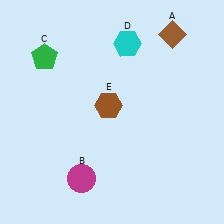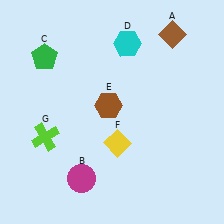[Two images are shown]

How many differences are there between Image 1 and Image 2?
There are 2 differences between the two images.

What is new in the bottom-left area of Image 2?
A lime cross (G) was added in the bottom-left area of Image 2.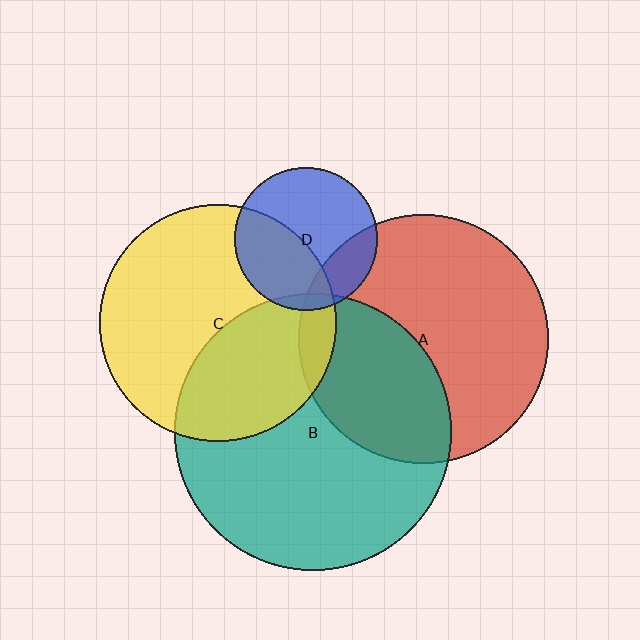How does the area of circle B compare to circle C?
Approximately 1.4 times.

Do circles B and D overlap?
Yes.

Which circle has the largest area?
Circle B (teal).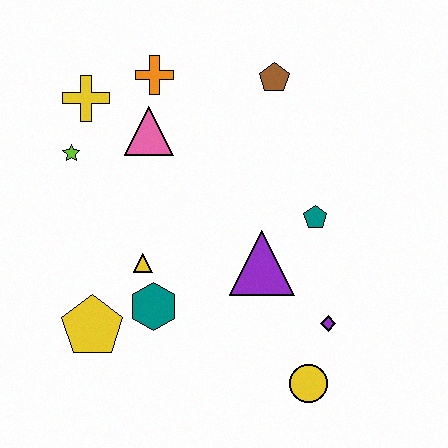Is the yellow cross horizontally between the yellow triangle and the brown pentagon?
No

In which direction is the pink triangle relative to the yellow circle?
The pink triangle is above the yellow circle.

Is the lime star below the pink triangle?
Yes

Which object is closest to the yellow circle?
The purple diamond is closest to the yellow circle.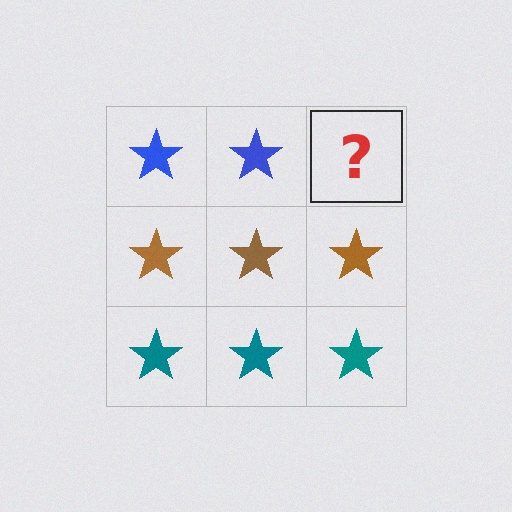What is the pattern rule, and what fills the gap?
The rule is that each row has a consistent color. The gap should be filled with a blue star.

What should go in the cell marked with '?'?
The missing cell should contain a blue star.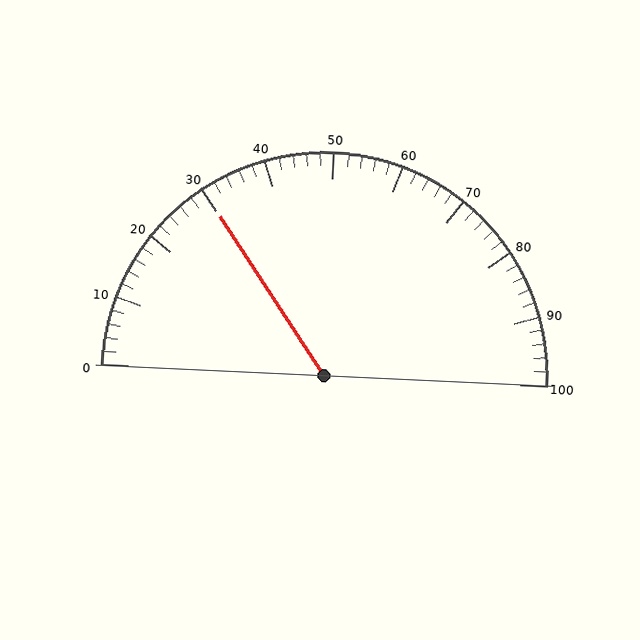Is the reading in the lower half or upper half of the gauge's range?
The reading is in the lower half of the range (0 to 100).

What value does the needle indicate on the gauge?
The needle indicates approximately 30.